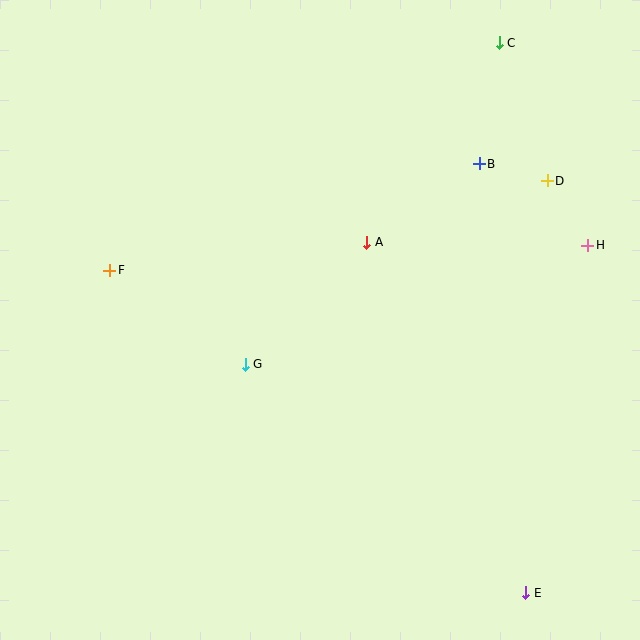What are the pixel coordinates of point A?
Point A is at (367, 242).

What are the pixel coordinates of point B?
Point B is at (479, 164).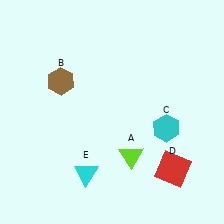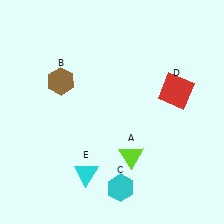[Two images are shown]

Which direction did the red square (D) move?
The red square (D) moved up.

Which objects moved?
The objects that moved are: the cyan hexagon (C), the red square (D).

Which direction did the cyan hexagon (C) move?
The cyan hexagon (C) moved down.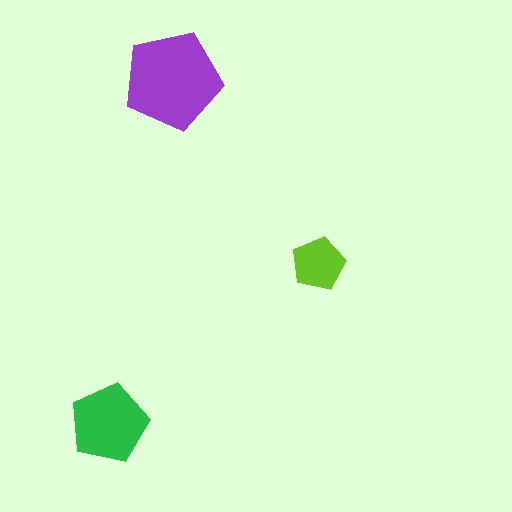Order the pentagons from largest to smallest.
the purple one, the green one, the lime one.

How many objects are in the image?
There are 3 objects in the image.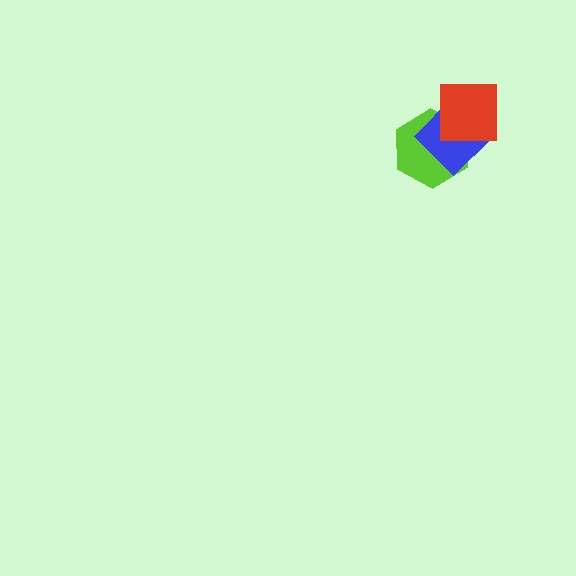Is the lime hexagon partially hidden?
Yes, it is partially covered by another shape.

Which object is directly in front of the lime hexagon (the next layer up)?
The blue diamond is directly in front of the lime hexagon.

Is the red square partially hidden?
No, no other shape covers it.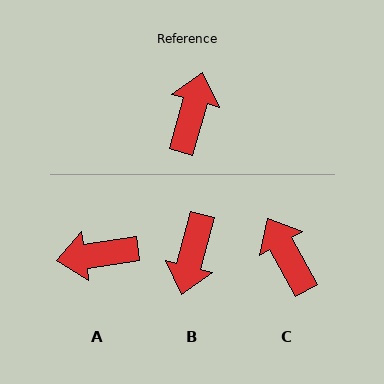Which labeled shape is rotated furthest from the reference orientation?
B, about 179 degrees away.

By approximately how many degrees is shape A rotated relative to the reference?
Approximately 114 degrees counter-clockwise.